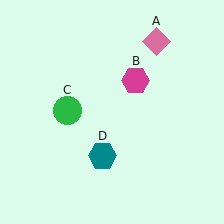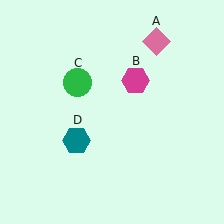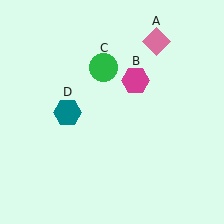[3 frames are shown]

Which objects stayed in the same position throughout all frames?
Pink diamond (object A) and magenta hexagon (object B) remained stationary.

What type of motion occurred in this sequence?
The green circle (object C), teal hexagon (object D) rotated clockwise around the center of the scene.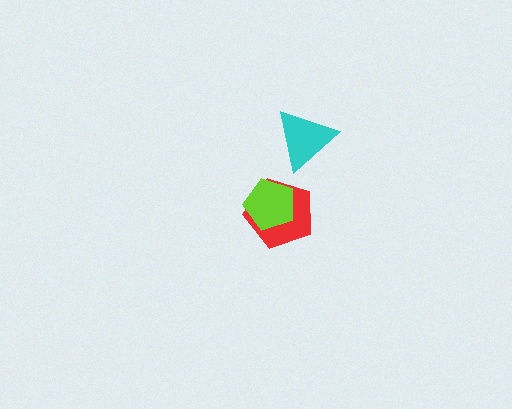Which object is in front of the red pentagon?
The lime pentagon is in front of the red pentagon.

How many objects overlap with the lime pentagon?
1 object overlaps with the lime pentagon.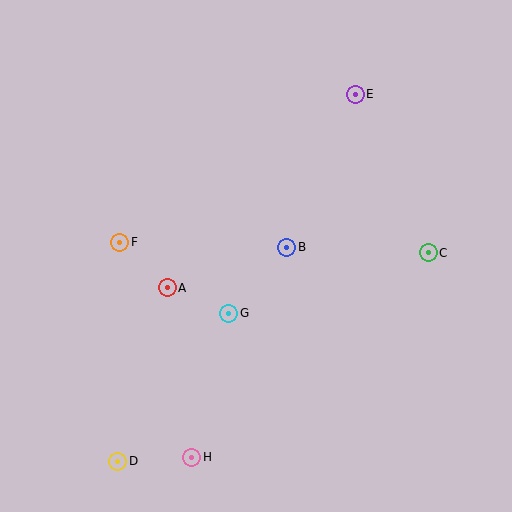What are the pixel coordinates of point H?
Point H is at (192, 457).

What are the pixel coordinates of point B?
Point B is at (287, 247).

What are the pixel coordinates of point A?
Point A is at (167, 288).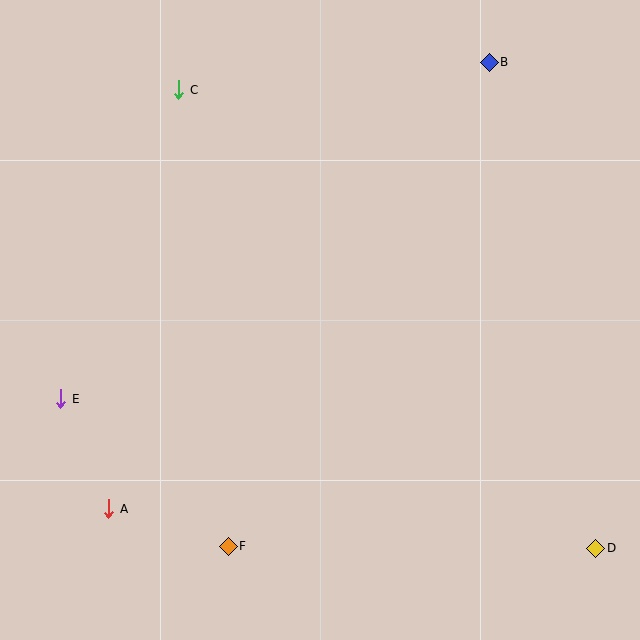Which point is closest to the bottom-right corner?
Point D is closest to the bottom-right corner.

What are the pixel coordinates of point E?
Point E is at (61, 399).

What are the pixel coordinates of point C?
Point C is at (179, 90).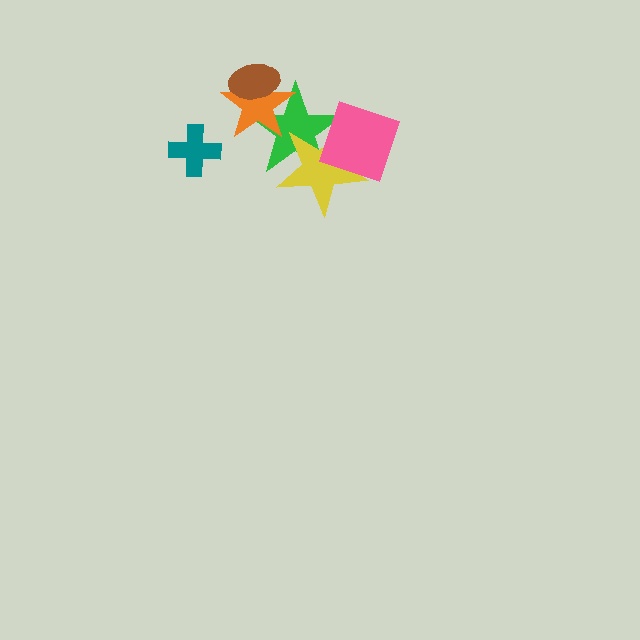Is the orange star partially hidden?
Yes, it is partially covered by another shape.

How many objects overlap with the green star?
4 objects overlap with the green star.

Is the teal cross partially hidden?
No, no other shape covers it.